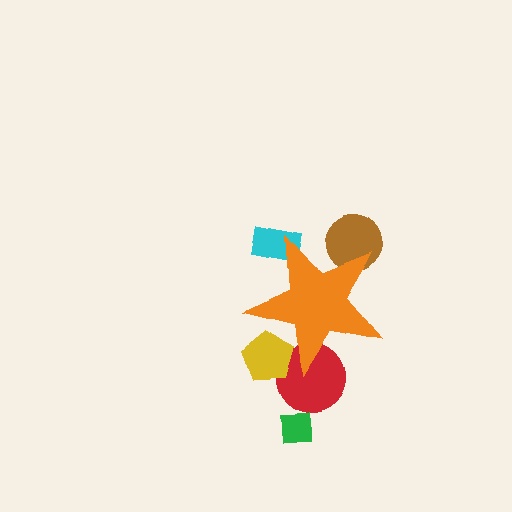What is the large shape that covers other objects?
An orange star.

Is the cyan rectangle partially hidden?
Yes, the cyan rectangle is partially hidden behind the orange star.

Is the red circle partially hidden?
Yes, the red circle is partially hidden behind the orange star.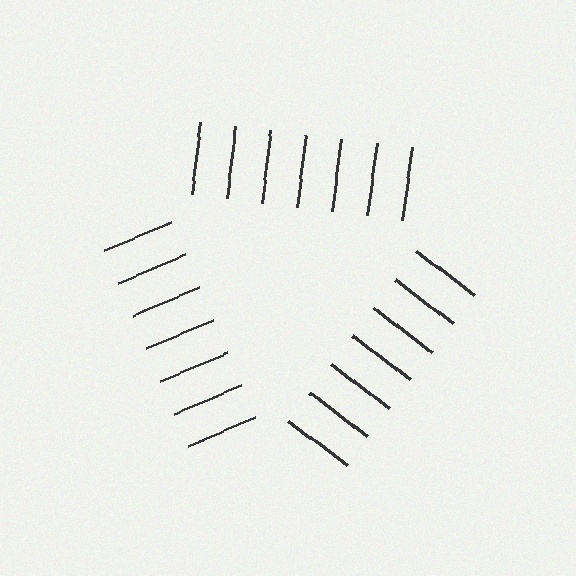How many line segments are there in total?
21 — 7 along each of the 3 edges.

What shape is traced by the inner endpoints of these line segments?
An illusory triangle — the line segments terminate on its edges but no continuous stroke is drawn.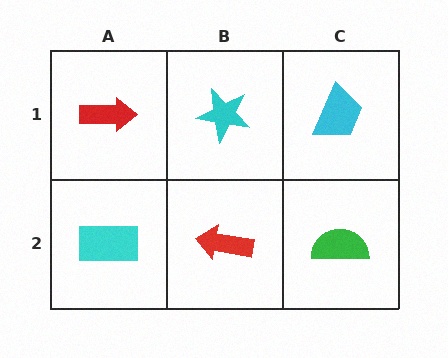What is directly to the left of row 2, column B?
A cyan rectangle.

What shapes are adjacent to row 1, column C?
A green semicircle (row 2, column C), a cyan star (row 1, column B).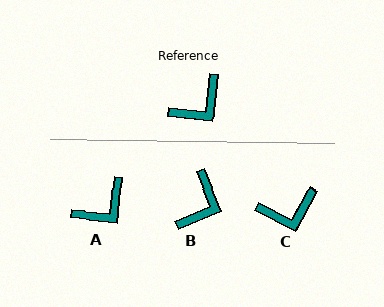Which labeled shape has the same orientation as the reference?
A.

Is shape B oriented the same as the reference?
No, it is off by about 28 degrees.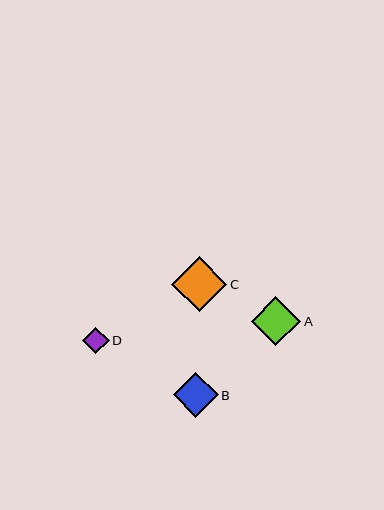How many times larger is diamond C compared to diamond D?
Diamond C is approximately 2.1 times the size of diamond D.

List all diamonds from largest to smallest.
From largest to smallest: C, A, B, D.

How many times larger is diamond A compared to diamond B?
Diamond A is approximately 1.1 times the size of diamond B.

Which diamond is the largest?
Diamond C is the largest with a size of approximately 55 pixels.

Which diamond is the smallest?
Diamond D is the smallest with a size of approximately 27 pixels.